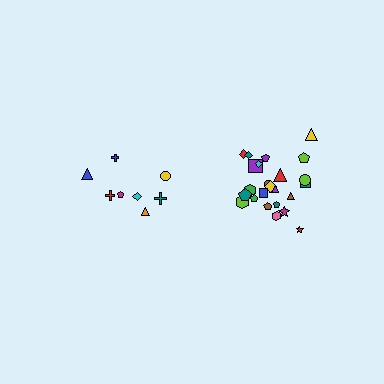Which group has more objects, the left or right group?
The right group.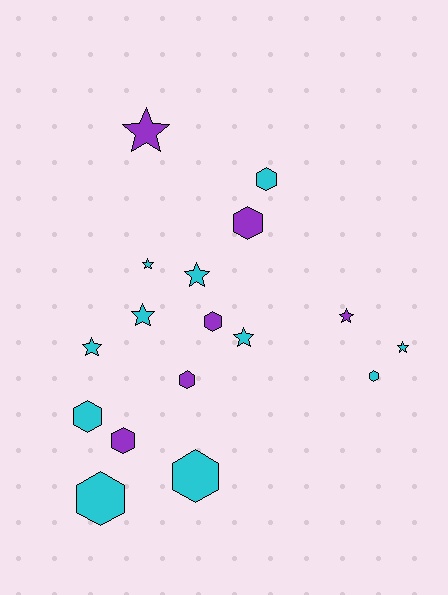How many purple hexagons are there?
There are 4 purple hexagons.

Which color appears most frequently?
Cyan, with 11 objects.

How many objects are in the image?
There are 17 objects.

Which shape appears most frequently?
Hexagon, with 9 objects.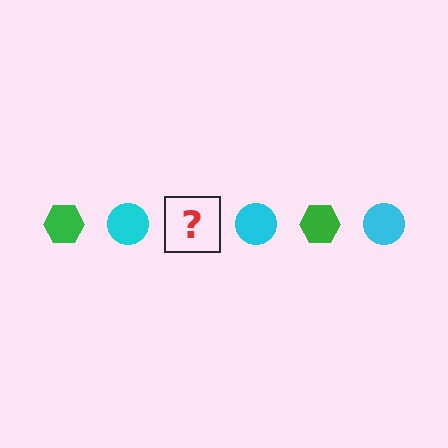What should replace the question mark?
The question mark should be replaced with a green hexagon.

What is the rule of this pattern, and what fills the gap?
The rule is that the pattern alternates between green hexagon and cyan circle. The gap should be filled with a green hexagon.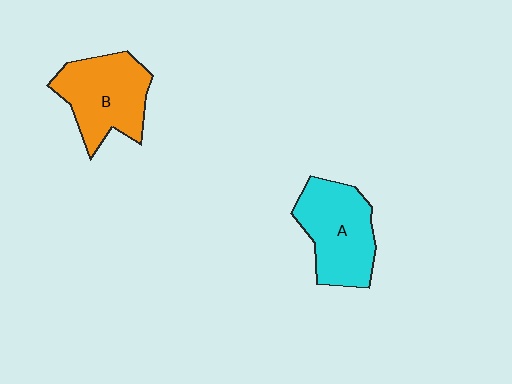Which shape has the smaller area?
Shape A (cyan).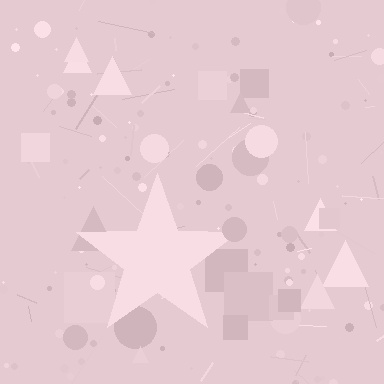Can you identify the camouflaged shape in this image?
The camouflaged shape is a star.